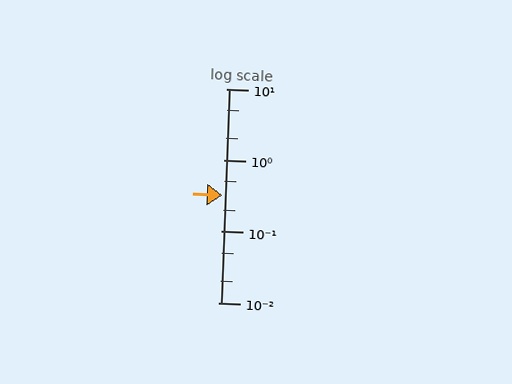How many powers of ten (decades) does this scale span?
The scale spans 3 decades, from 0.01 to 10.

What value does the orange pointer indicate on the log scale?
The pointer indicates approximately 0.32.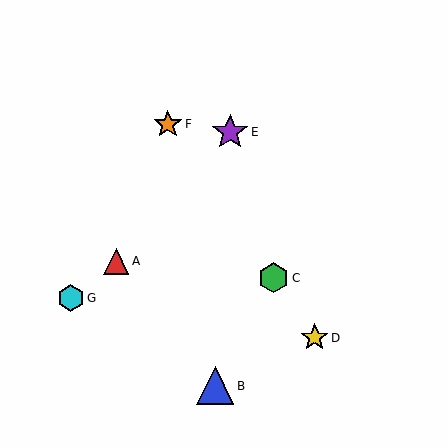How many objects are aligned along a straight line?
3 objects (C, D, F) are aligned along a straight line.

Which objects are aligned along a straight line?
Objects C, D, F are aligned along a straight line.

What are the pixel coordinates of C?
Object C is at (274, 278).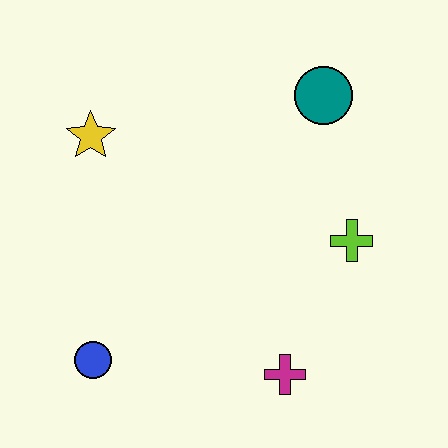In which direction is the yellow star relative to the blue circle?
The yellow star is above the blue circle.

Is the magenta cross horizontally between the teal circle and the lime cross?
No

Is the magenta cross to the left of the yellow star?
No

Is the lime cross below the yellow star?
Yes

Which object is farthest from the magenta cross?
The yellow star is farthest from the magenta cross.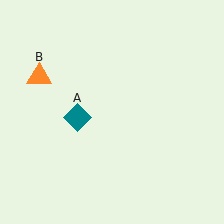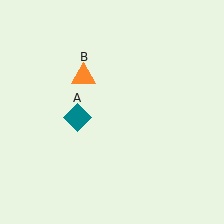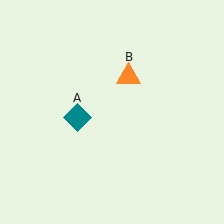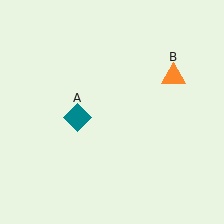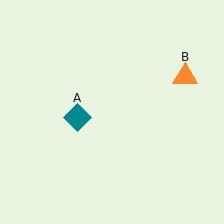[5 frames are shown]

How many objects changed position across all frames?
1 object changed position: orange triangle (object B).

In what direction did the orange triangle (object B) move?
The orange triangle (object B) moved right.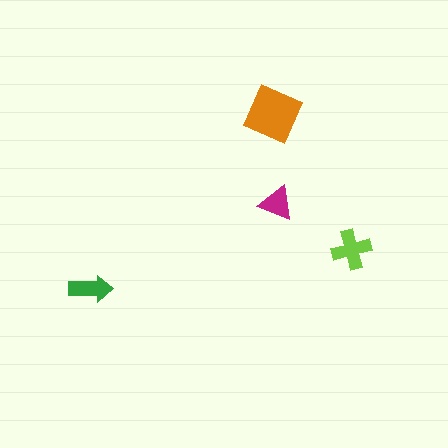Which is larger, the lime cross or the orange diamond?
The orange diamond.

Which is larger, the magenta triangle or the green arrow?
The green arrow.